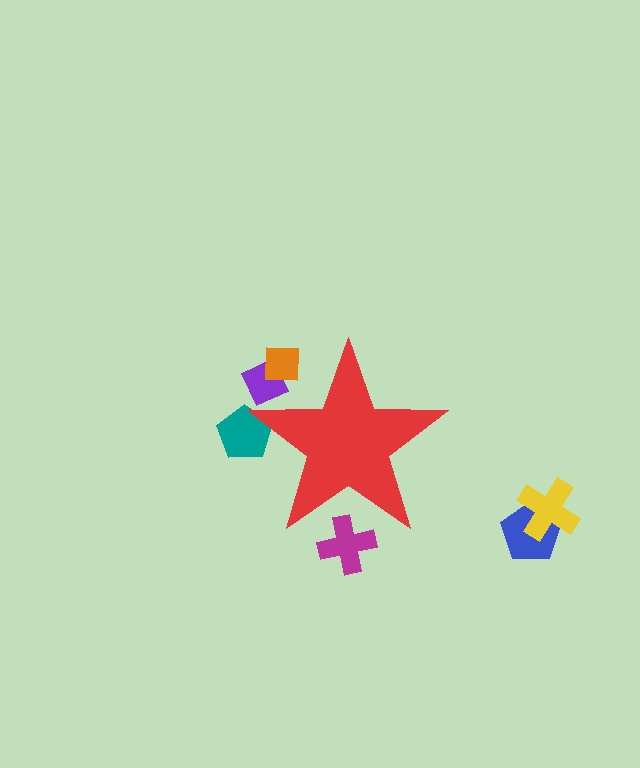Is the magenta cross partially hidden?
Yes, the magenta cross is partially hidden behind the red star.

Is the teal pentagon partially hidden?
Yes, the teal pentagon is partially hidden behind the red star.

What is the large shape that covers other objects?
A red star.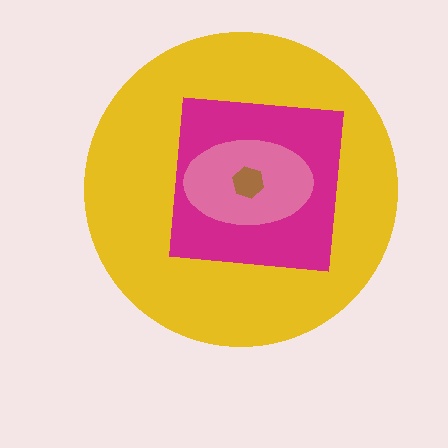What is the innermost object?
The brown hexagon.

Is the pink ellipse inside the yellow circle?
Yes.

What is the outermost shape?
The yellow circle.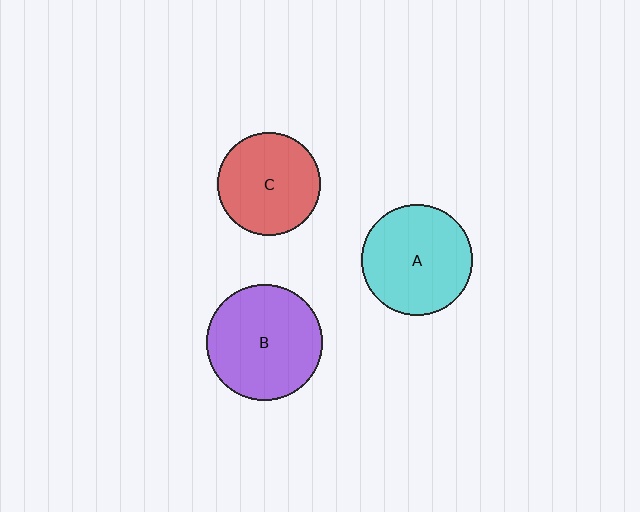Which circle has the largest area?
Circle B (purple).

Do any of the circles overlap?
No, none of the circles overlap.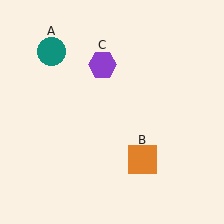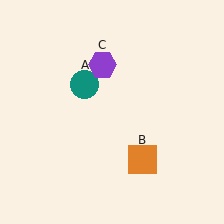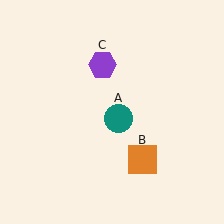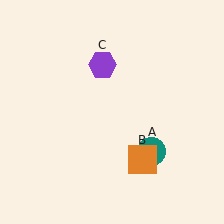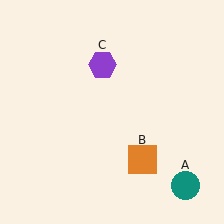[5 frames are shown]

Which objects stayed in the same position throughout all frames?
Orange square (object B) and purple hexagon (object C) remained stationary.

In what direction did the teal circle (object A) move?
The teal circle (object A) moved down and to the right.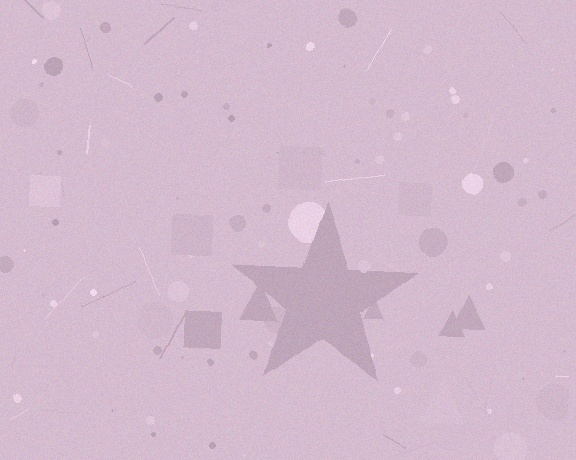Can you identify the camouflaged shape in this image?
The camouflaged shape is a star.